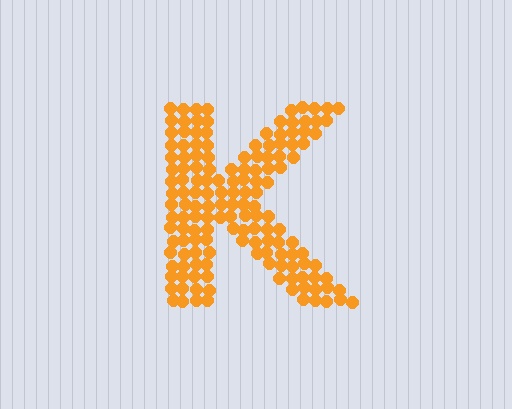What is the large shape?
The large shape is the letter K.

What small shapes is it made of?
It is made of small circles.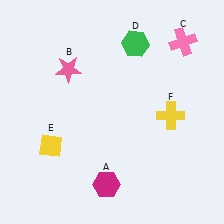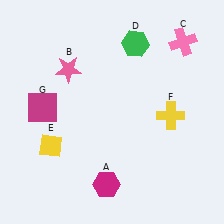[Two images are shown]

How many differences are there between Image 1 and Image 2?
There is 1 difference between the two images.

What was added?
A magenta square (G) was added in Image 2.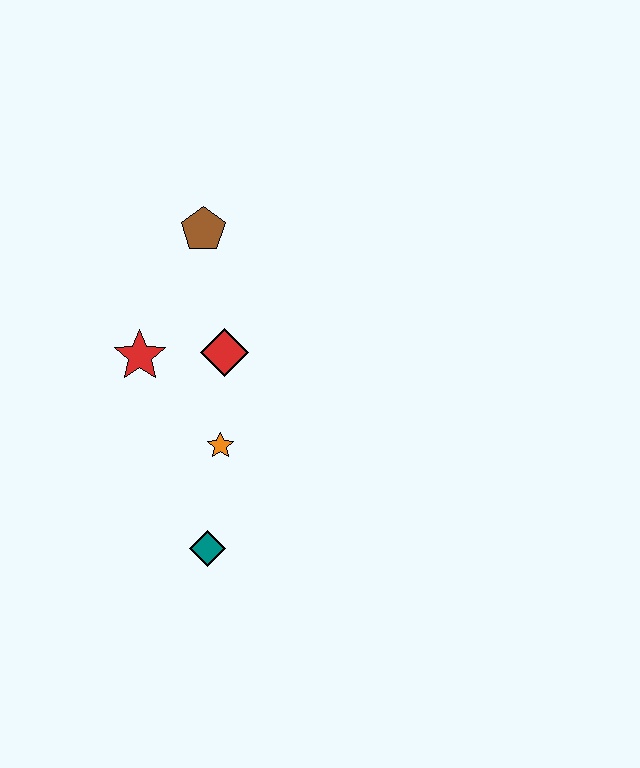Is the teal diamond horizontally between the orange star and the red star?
Yes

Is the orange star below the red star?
Yes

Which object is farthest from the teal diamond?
The brown pentagon is farthest from the teal diamond.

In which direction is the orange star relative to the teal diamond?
The orange star is above the teal diamond.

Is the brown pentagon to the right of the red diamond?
No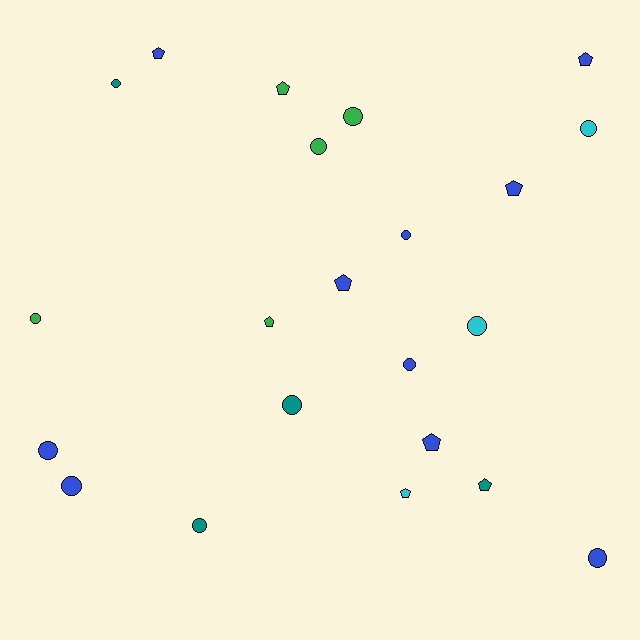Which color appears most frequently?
Blue, with 10 objects.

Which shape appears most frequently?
Circle, with 13 objects.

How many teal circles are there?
There are 3 teal circles.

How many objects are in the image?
There are 22 objects.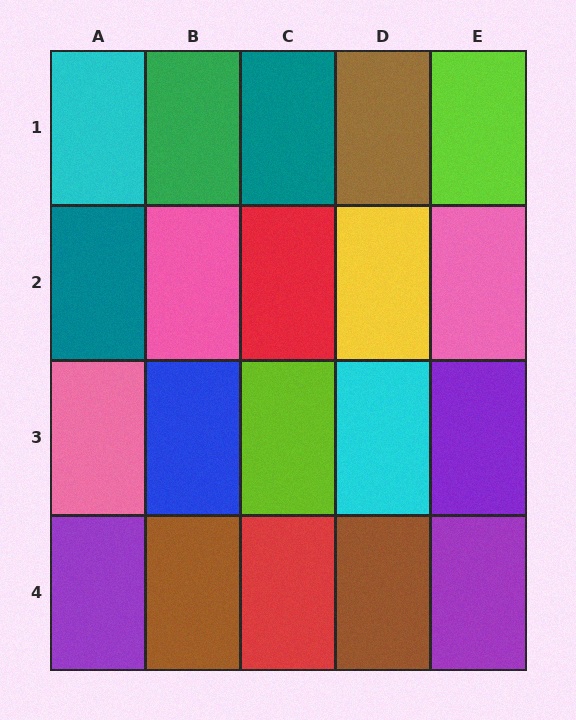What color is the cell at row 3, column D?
Cyan.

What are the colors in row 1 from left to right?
Cyan, green, teal, brown, lime.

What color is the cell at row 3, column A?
Pink.